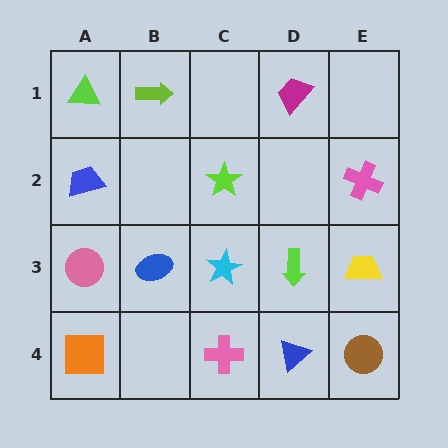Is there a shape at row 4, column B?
No, that cell is empty.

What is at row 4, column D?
A blue triangle.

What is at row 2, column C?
A lime star.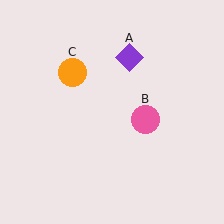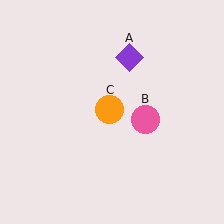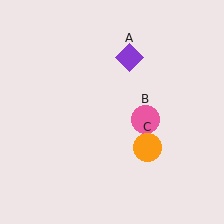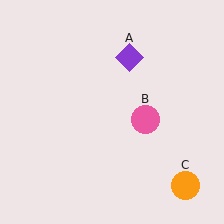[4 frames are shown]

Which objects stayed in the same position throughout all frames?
Purple diamond (object A) and pink circle (object B) remained stationary.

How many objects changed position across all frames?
1 object changed position: orange circle (object C).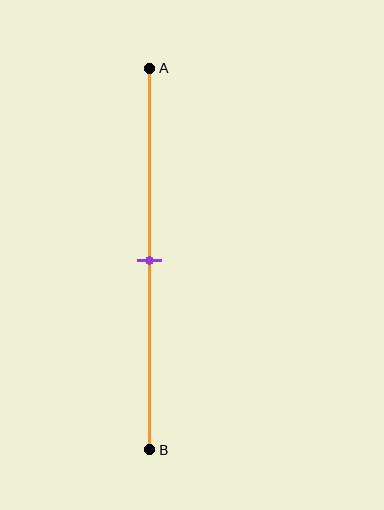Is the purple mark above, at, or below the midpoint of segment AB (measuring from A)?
The purple mark is approximately at the midpoint of segment AB.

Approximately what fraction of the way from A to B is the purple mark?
The purple mark is approximately 50% of the way from A to B.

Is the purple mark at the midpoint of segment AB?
Yes, the mark is approximately at the midpoint.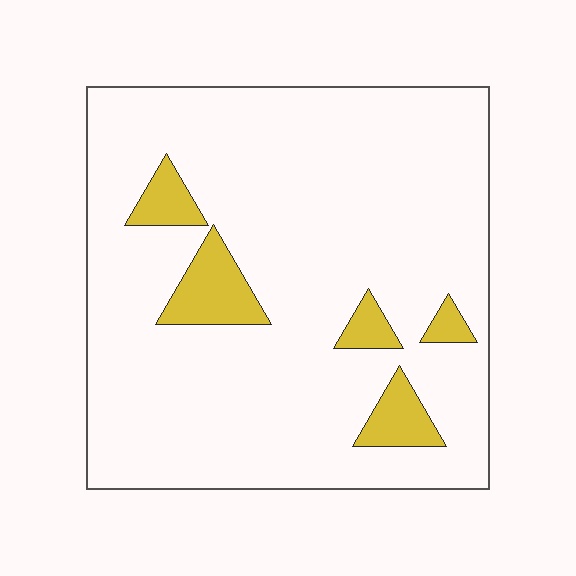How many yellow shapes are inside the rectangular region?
5.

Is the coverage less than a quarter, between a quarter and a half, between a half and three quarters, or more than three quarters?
Less than a quarter.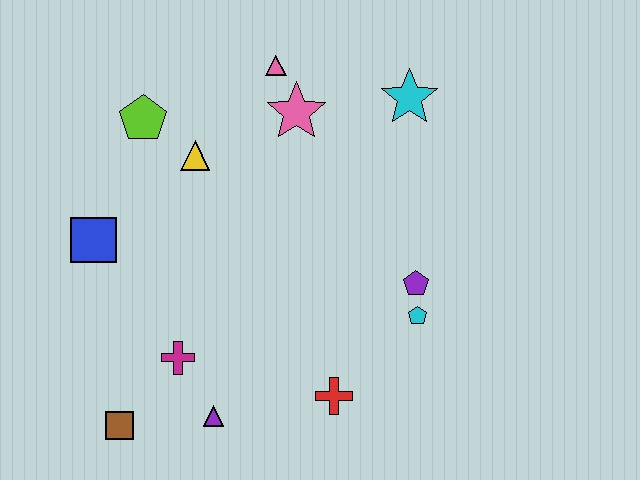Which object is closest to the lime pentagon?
The yellow triangle is closest to the lime pentagon.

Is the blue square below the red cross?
No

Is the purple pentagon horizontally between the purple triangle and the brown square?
No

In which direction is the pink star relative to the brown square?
The pink star is above the brown square.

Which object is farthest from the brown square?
The cyan star is farthest from the brown square.